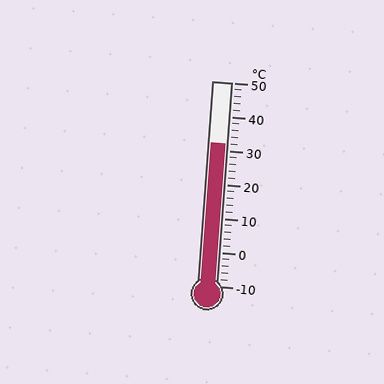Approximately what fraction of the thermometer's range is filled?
The thermometer is filled to approximately 70% of its range.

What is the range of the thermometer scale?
The thermometer scale ranges from -10°C to 50°C.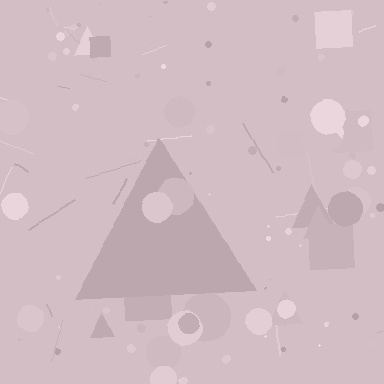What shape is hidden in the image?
A triangle is hidden in the image.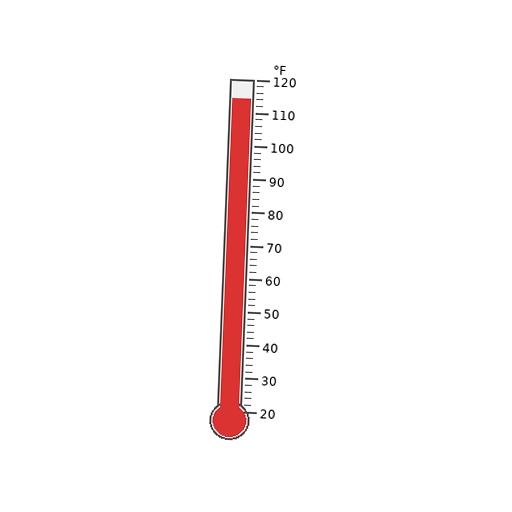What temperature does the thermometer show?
The thermometer shows approximately 114°F.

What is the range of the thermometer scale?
The thermometer scale ranges from 20°F to 120°F.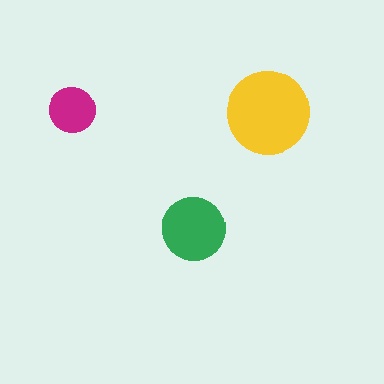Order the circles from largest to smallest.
the yellow one, the green one, the magenta one.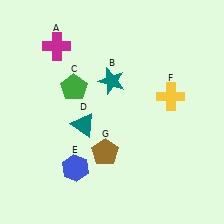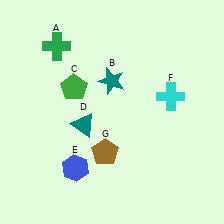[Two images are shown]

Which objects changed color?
A changed from magenta to green. F changed from yellow to cyan.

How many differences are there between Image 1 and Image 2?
There are 2 differences between the two images.